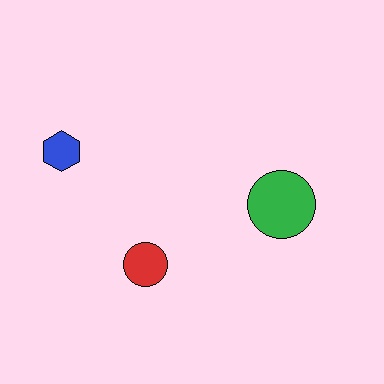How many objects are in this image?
There are 3 objects.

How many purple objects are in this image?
There are no purple objects.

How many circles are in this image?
There are 2 circles.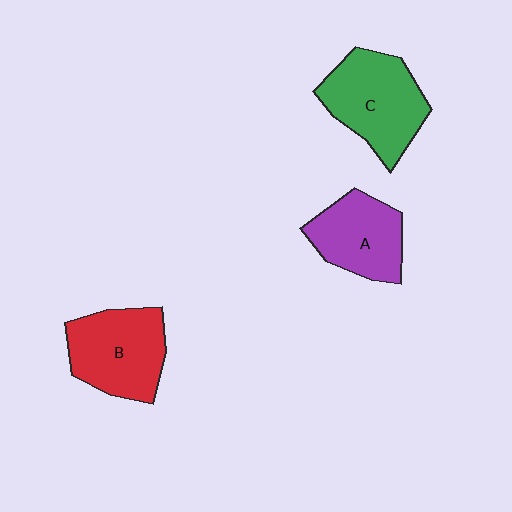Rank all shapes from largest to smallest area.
From largest to smallest: C (green), B (red), A (purple).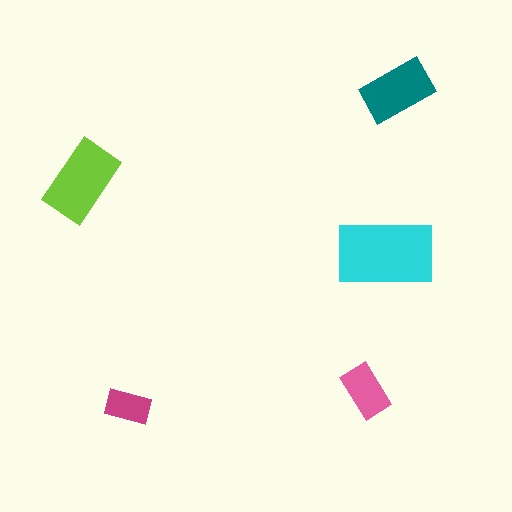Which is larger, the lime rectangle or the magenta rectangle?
The lime one.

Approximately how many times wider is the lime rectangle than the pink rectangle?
About 1.5 times wider.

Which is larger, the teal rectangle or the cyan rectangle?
The cyan one.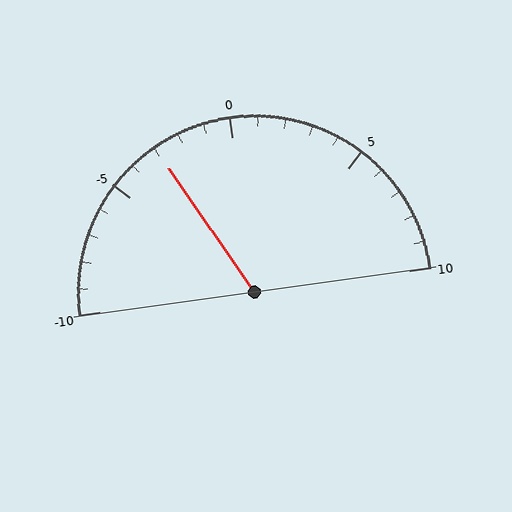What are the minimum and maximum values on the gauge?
The gauge ranges from -10 to 10.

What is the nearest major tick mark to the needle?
The nearest major tick mark is -5.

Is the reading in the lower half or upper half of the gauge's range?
The reading is in the lower half of the range (-10 to 10).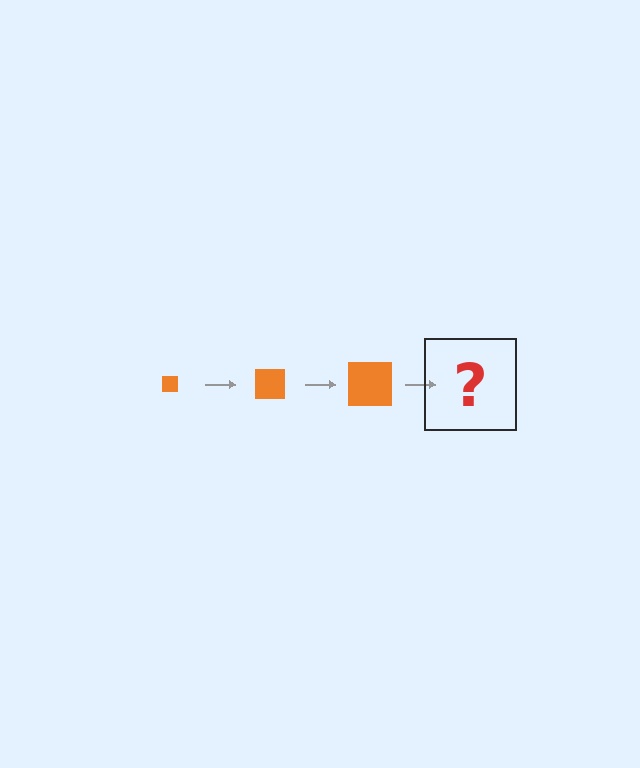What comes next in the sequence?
The next element should be an orange square, larger than the previous one.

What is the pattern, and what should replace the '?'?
The pattern is that the square gets progressively larger each step. The '?' should be an orange square, larger than the previous one.